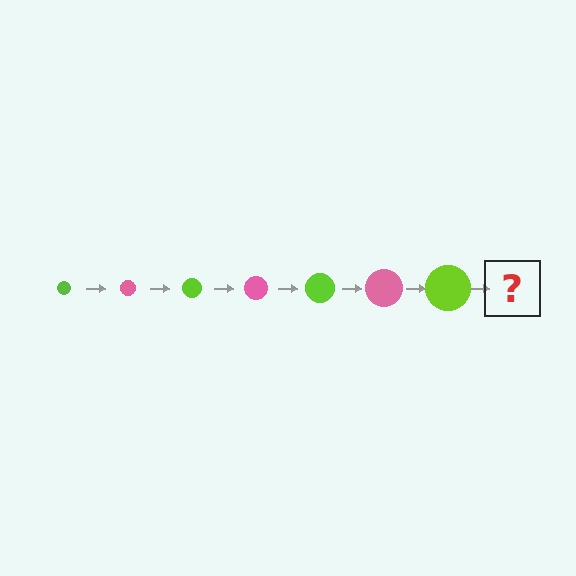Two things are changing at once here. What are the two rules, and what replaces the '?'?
The two rules are that the circle grows larger each step and the color cycles through lime and pink. The '?' should be a pink circle, larger than the previous one.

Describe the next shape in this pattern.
It should be a pink circle, larger than the previous one.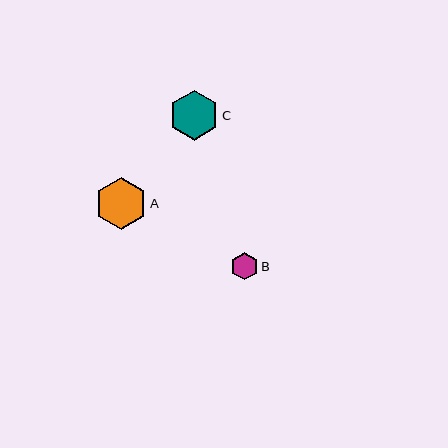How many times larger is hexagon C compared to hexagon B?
Hexagon C is approximately 1.8 times the size of hexagon B.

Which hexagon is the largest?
Hexagon A is the largest with a size of approximately 52 pixels.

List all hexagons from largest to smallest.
From largest to smallest: A, C, B.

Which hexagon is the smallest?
Hexagon B is the smallest with a size of approximately 27 pixels.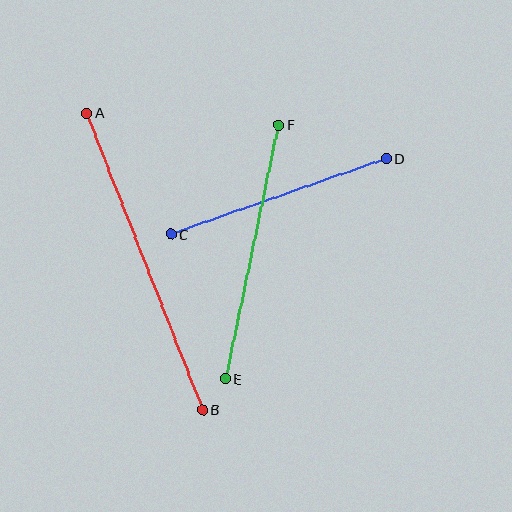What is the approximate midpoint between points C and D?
The midpoint is at approximately (278, 196) pixels.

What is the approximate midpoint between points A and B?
The midpoint is at approximately (145, 261) pixels.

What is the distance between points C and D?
The distance is approximately 229 pixels.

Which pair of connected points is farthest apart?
Points A and B are farthest apart.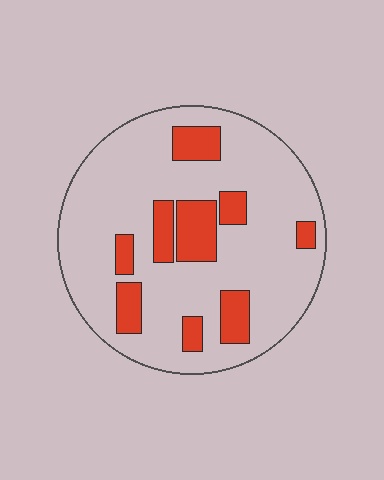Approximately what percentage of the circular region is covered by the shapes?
Approximately 20%.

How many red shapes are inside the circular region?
9.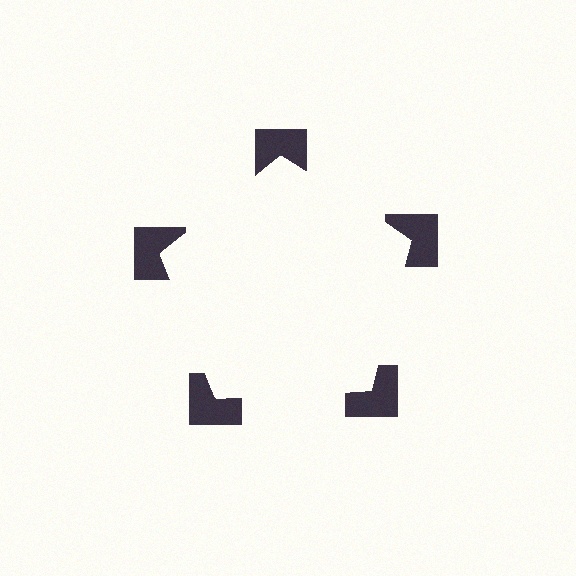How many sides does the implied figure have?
5 sides.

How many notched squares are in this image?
There are 5 — one at each vertex of the illusory pentagon.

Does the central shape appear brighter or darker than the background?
It typically appears slightly brighter than the background, even though no actual brightness change is drawn.